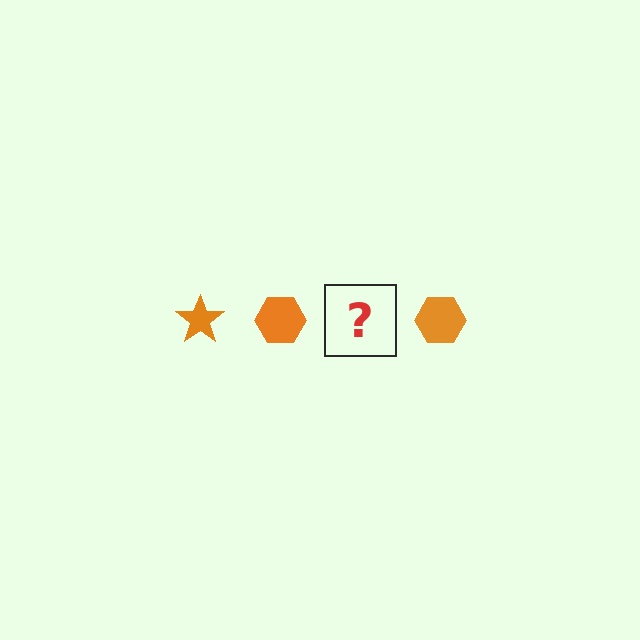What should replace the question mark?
The question mark should be replaced with an orange star.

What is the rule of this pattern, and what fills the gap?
The rule is that the pattern cycles through star, hexagon shapes in orange. The gap should be filled with an orange star.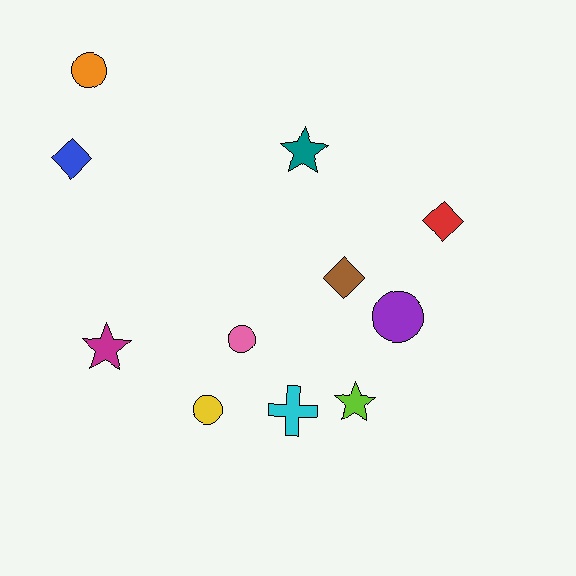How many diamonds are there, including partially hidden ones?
There are 3 diamonds.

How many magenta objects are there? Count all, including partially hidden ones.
There is 1 magenta object.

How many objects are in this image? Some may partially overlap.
There are 11 objects.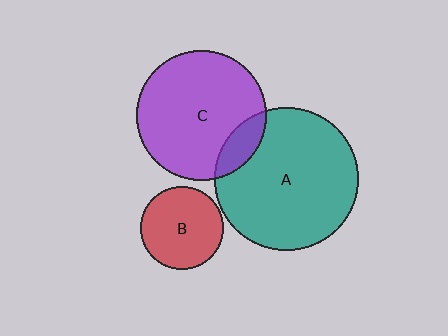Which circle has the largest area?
Circle A (teal).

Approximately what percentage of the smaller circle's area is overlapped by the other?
Approximately 15%.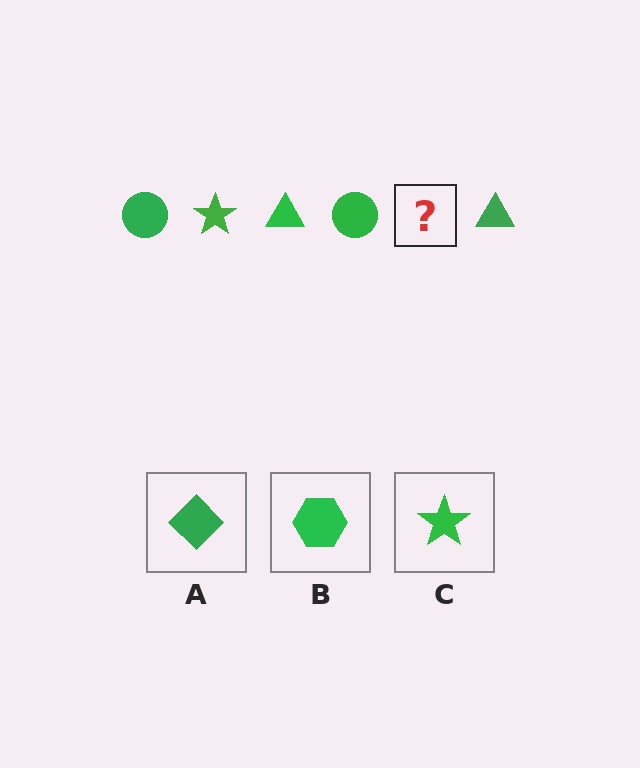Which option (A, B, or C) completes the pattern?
C.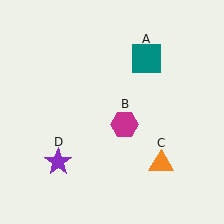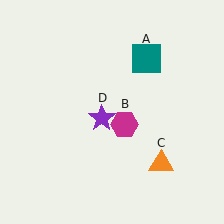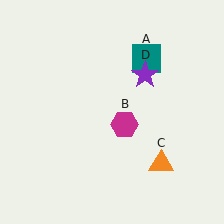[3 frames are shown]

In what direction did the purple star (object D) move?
The purple star (object D) moved up and to the right.